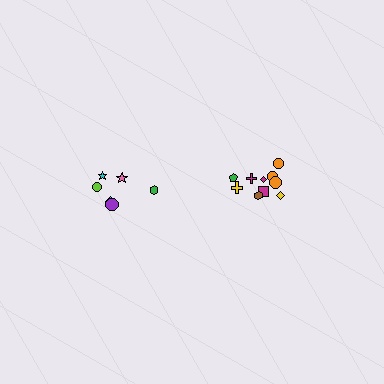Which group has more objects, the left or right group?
The right group.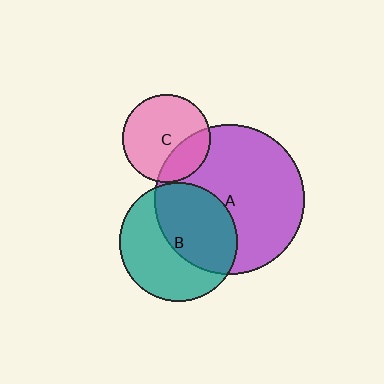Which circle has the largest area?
Circle A (purple).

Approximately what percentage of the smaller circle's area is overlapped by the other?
Approximately 25%.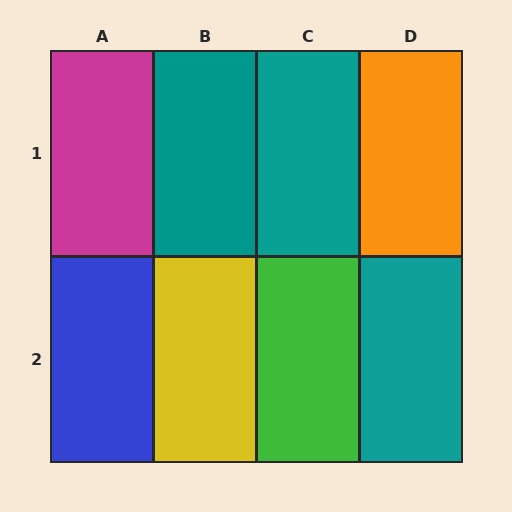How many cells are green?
1 cell is green.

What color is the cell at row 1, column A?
Magenta.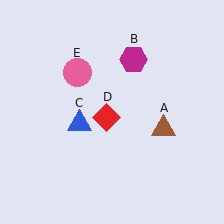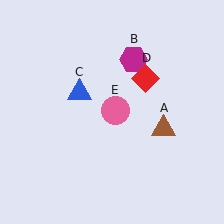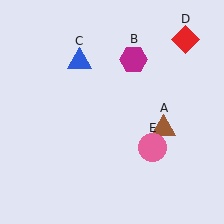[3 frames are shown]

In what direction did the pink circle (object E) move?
The pink circle (object E) moved down and to the right.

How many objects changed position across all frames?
3 objects changed position: blue triangle (object C), red diamond (object D), pink circle (object E).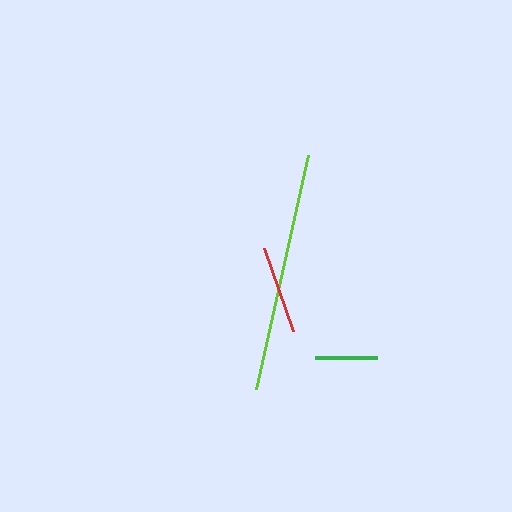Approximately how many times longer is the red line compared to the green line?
The red line is approximately 1.4 times the length of the green line.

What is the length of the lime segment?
The lime segment is approximately 240 pixels long.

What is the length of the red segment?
The red segment is approximately 88 pixels long.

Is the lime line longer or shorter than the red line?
The lime line is longer than the red line.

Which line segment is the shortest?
The green line is the shortest at approximately 62 pixels.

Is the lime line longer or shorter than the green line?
The lime line is longer than the green line.